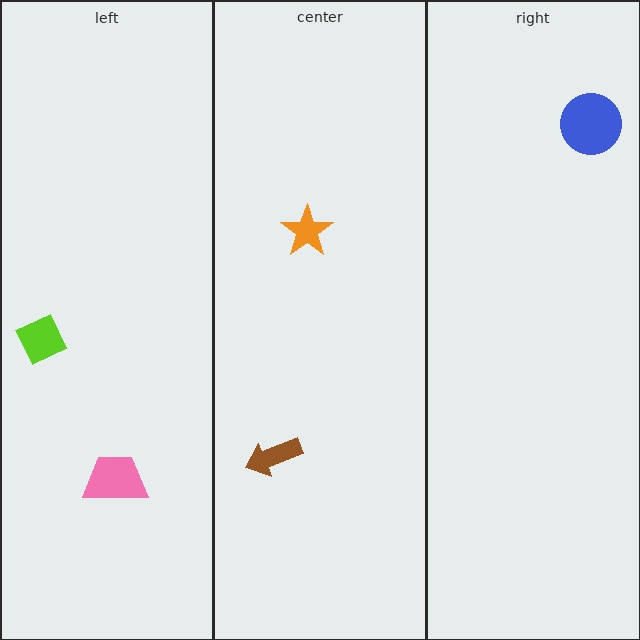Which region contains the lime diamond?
The left region.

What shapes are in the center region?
The orange star, the brown arrow.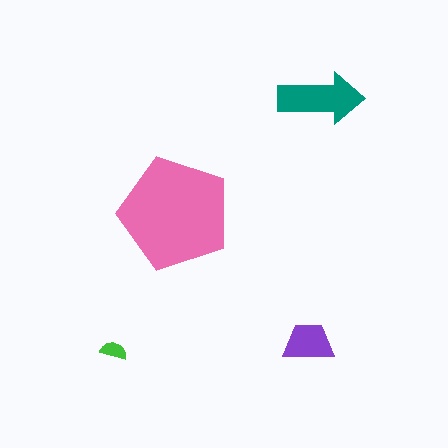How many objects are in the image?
There are 4 objects in the image.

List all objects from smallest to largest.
The green semicircle, the purple trapezoid, the teal arrow, the pink pentagon.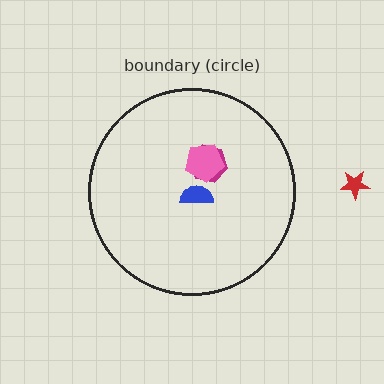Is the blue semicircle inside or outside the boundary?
Inside.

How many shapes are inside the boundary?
3 inside, 1 outside.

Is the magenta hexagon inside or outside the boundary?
Inside.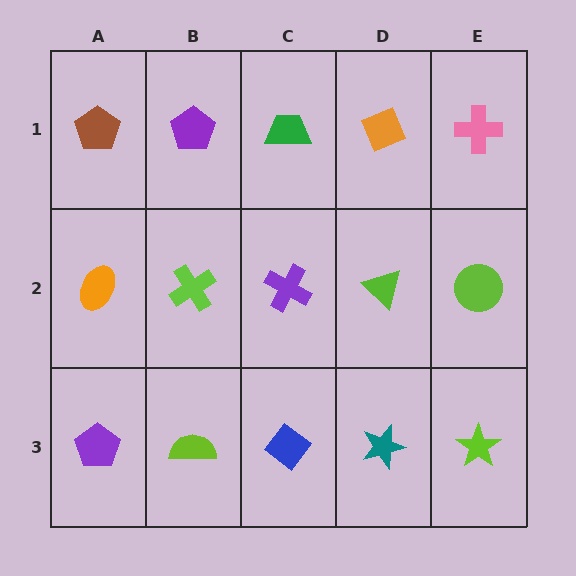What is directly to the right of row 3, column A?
A lime semicircle.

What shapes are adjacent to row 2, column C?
A green trapezoid (row 1, column C), a blue diamond (row 3, column C), a lime cross (row 2, column B), a lime triangle (row 2, column D).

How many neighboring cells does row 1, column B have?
3.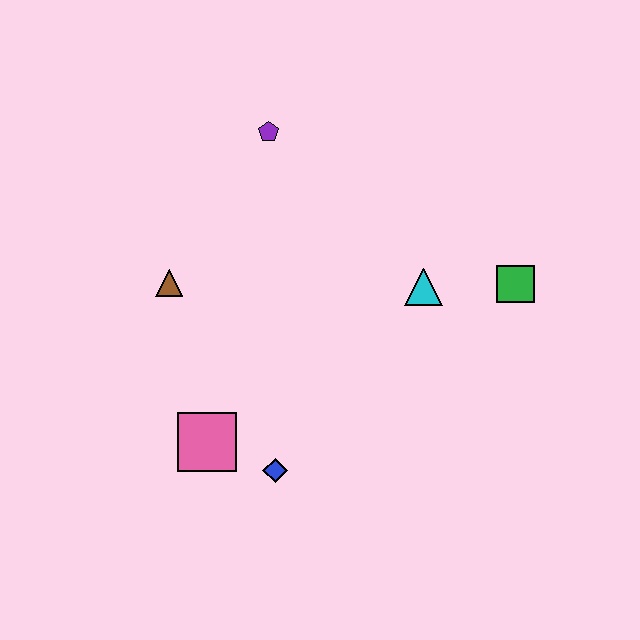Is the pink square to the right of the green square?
No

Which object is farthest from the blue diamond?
The purple pentagon is farthest from the blue diamond.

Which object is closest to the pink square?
The blue diamond is closest to the pink square.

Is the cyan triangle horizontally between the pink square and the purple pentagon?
No